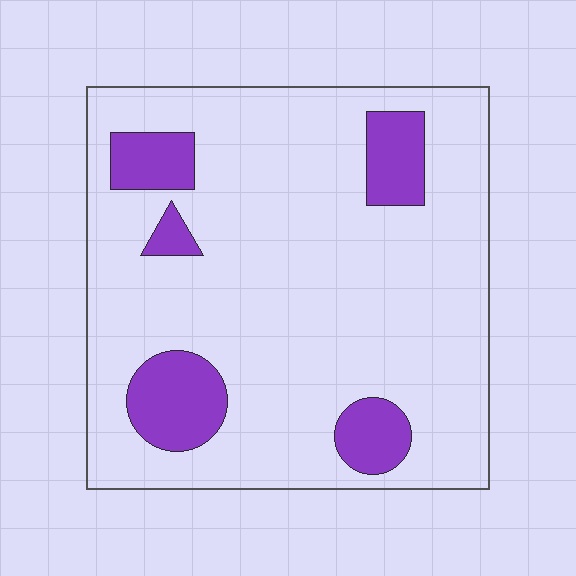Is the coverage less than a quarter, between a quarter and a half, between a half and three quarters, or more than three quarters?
Less than a quarter.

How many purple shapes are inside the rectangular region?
5.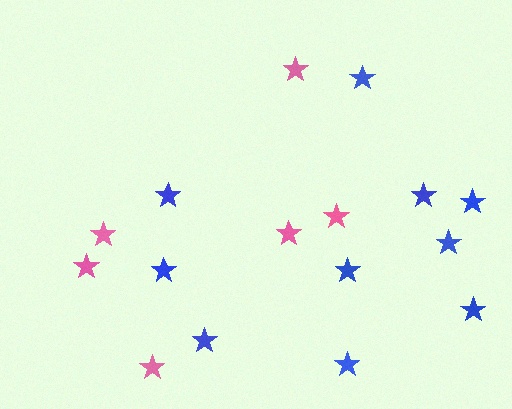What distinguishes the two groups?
There are 2 groups: one group of blue stars (10) and one group of pink stars (6).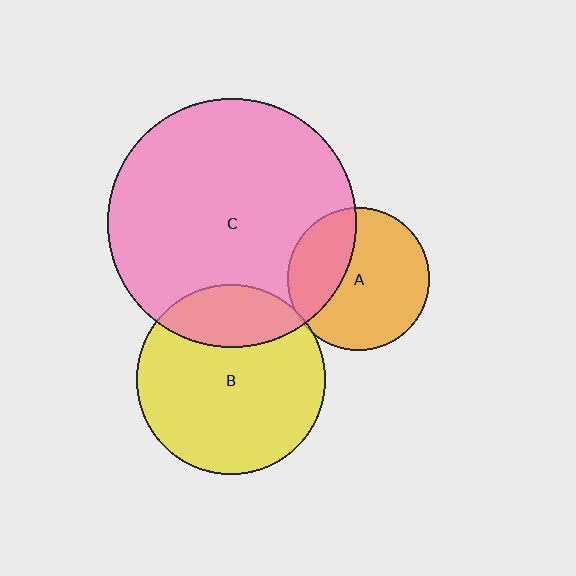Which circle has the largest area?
Circle C (pink).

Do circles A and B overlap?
Yes.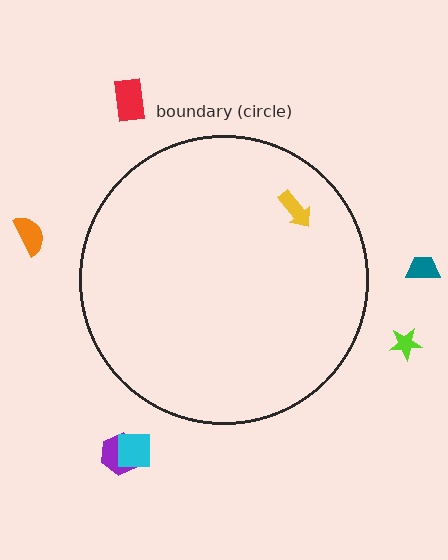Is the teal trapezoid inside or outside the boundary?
Outside.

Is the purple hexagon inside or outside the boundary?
Outside.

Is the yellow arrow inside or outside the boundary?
Inside.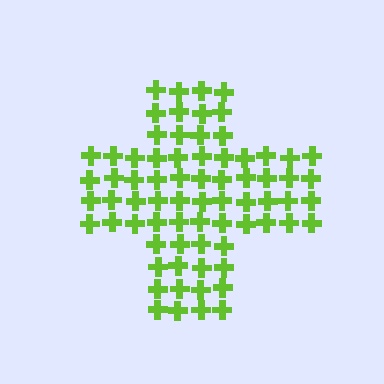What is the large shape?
The large shape is a cross.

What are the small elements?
The small elements are crosses.